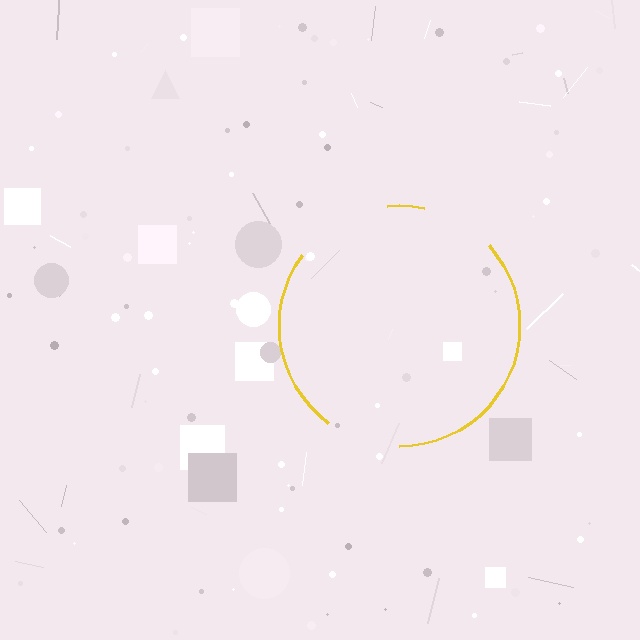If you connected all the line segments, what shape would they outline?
They would outline a circle.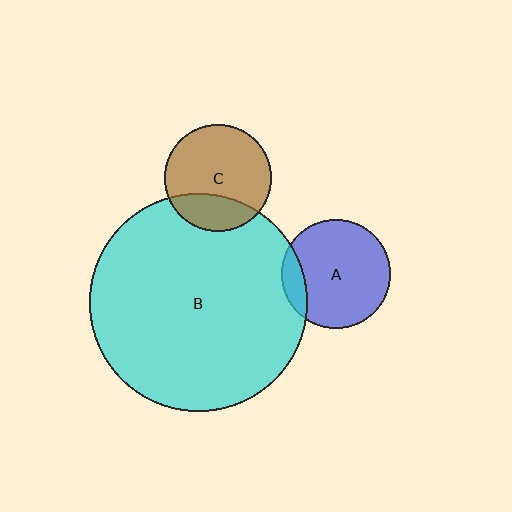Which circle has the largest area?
Circle B (cyan).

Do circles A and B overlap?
Yes.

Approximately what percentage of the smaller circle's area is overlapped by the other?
Approximately 15%.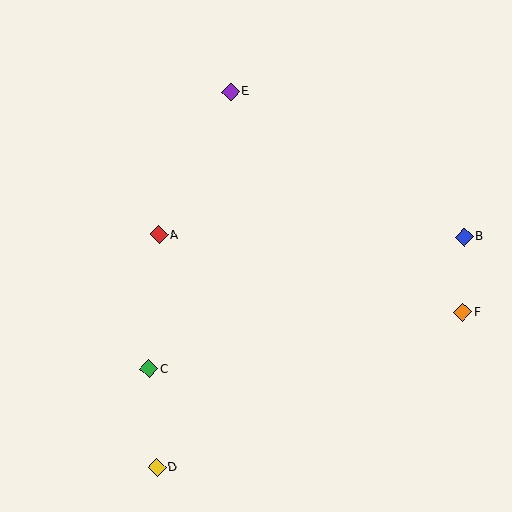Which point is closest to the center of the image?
Point A at (159, 235) is closest to the center.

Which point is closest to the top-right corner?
Point B is closest to the top-right corner.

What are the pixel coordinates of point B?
Point B is at (464, 237).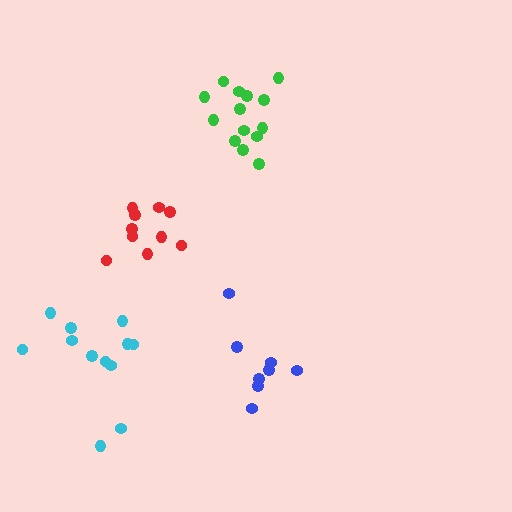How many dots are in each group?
Group 1: 8 dots, Group 2: 10 dots, Group 3: 14 dots, Group 4: 12 dots (44 total).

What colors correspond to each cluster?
The clusters are colored: blue, red, green, cyan.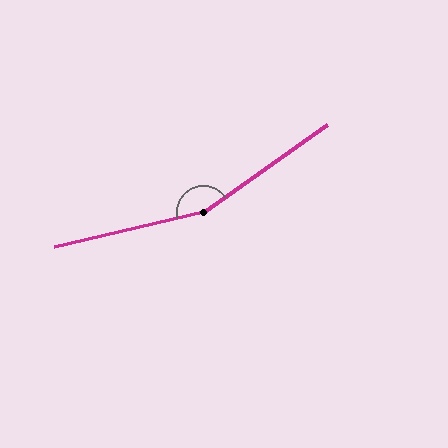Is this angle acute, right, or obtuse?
It is obtuse.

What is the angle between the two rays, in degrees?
Approximately 158 degrees.